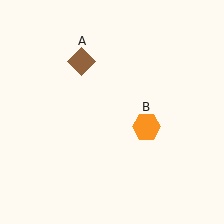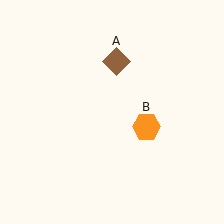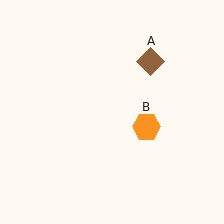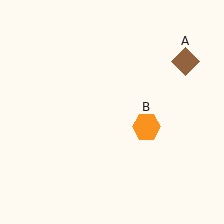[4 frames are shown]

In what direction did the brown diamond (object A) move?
The brown diamond (object A) moved right.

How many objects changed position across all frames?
1 object changed position: brown diamond (object A).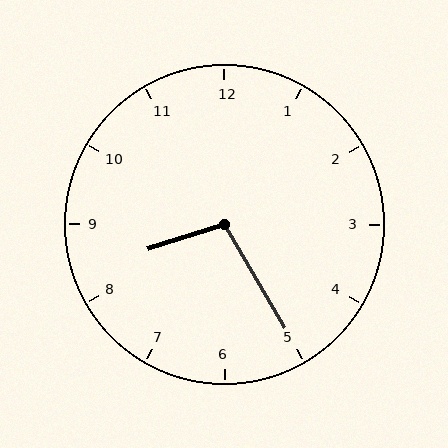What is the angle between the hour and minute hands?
Approximately 102 degrees.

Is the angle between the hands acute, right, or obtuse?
It is obtuse.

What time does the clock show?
8:25.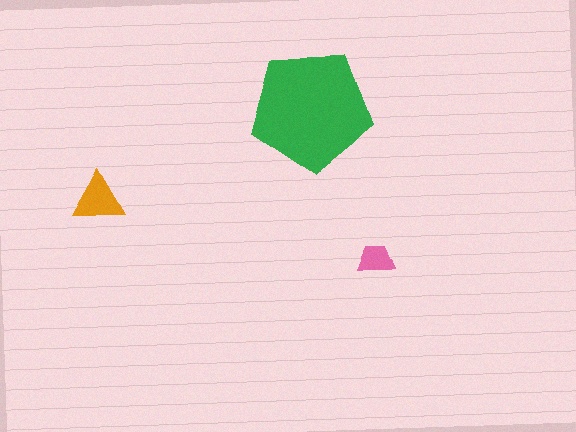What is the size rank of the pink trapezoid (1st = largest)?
3rd.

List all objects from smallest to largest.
The pink trapezoid, the orange triangle, the green pentagon.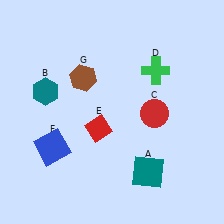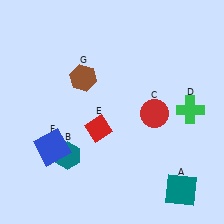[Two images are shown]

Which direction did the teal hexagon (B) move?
The teal hexagon (B) moved down.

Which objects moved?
The objects that moved are: the teal square (A), the teal hexagon (B), the green cross (D).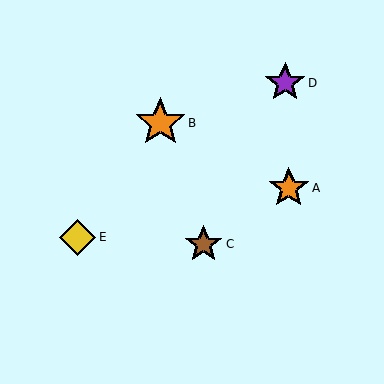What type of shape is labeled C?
Shape C is a brown star.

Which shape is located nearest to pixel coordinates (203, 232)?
The brown star (labeled C) at (204, 244) is nearest to that location.